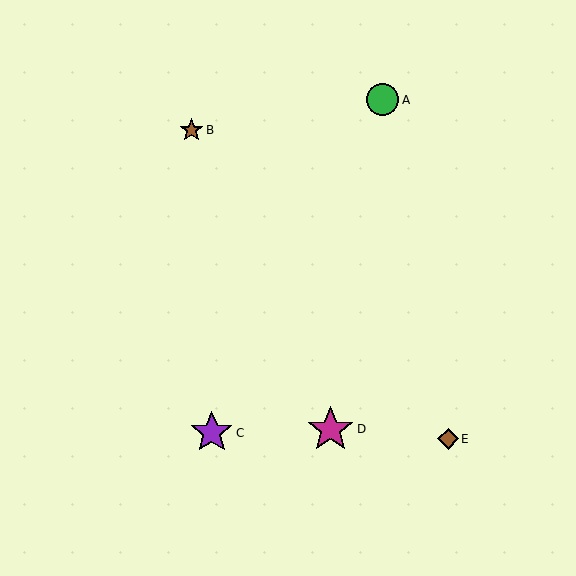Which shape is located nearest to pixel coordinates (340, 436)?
The magenta star (labeled D) at (330, 429) is nearest to that location.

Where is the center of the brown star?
The center of the brown star is at (192, 130).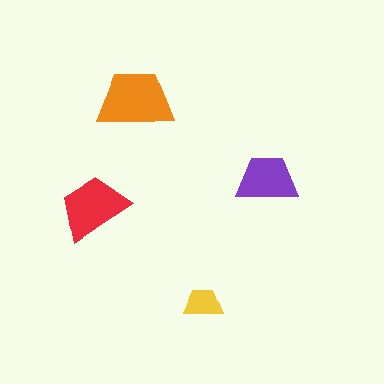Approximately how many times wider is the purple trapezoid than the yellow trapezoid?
About 1.5 times wider.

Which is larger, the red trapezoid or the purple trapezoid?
The red one.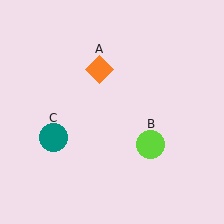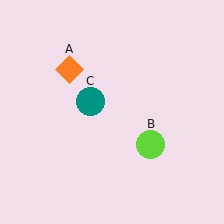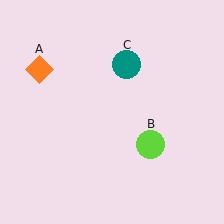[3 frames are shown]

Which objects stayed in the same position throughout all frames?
Lime circle (object B) remained stationary.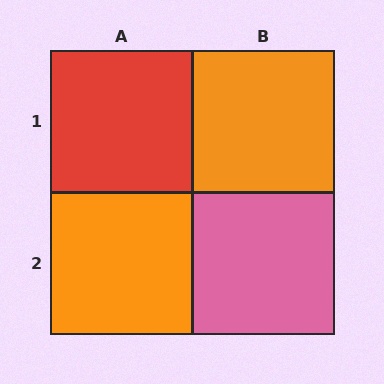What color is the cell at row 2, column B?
Pink.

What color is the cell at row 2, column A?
Orange.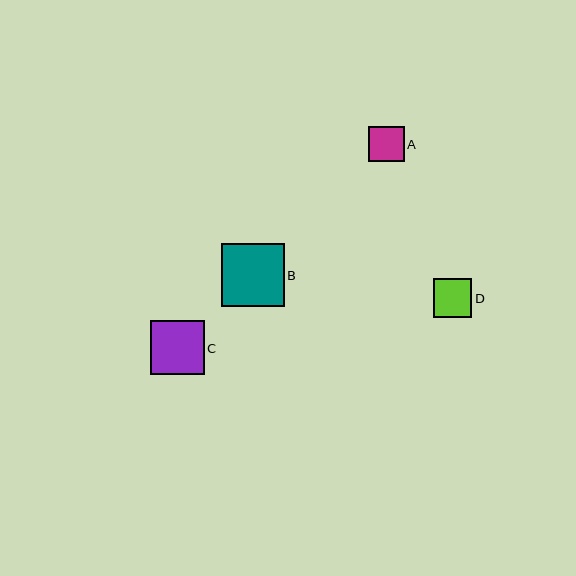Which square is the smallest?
Square A is the smallest with a size of approximately 35 pixels.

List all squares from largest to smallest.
From largest to smallest: B, C, D, A.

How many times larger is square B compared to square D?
Square B is approximately 1.6 times the size of square D.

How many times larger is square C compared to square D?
Square C is approximately 1.4 times the size of square D.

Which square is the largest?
Square B is the largest with a size of approximately 62 pixels.